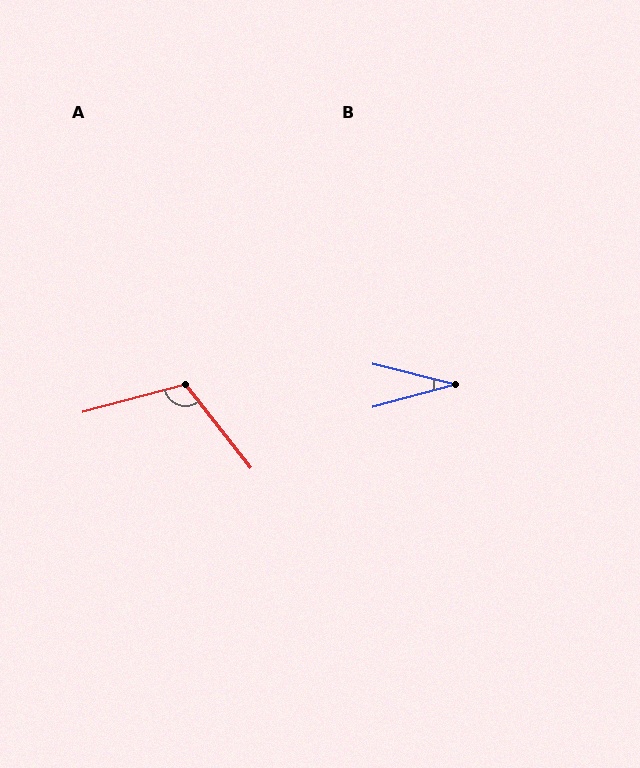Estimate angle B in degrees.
Approximately 29 degrees.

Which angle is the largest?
A, at approximately 113 degrees.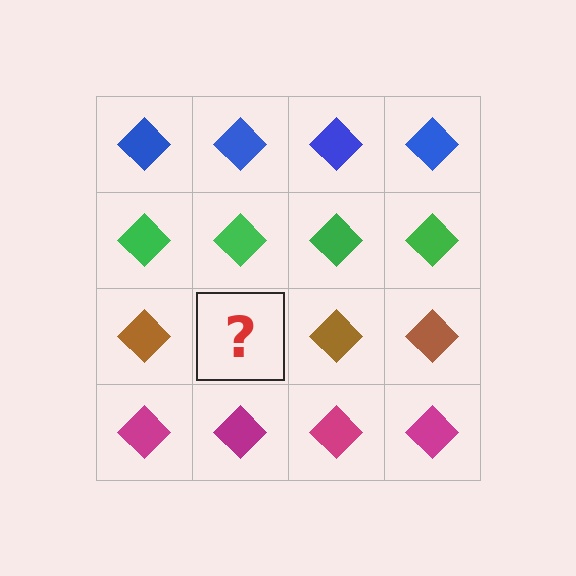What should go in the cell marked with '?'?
The missing cell should contain a brown diamond.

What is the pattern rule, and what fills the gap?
The rule is that each row has a consistent color. The gap should be filled with a brown diamond.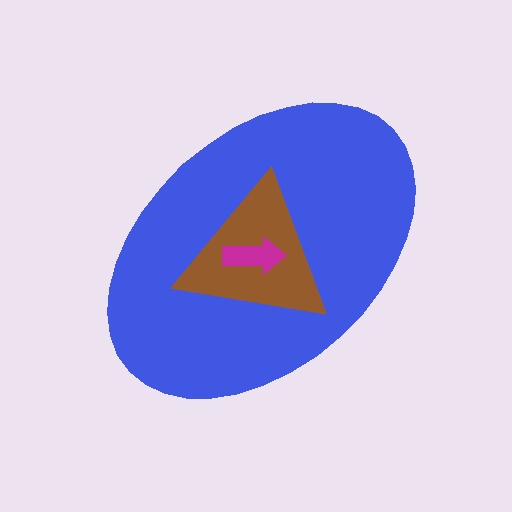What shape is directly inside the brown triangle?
The magenta arrow.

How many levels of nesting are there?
3.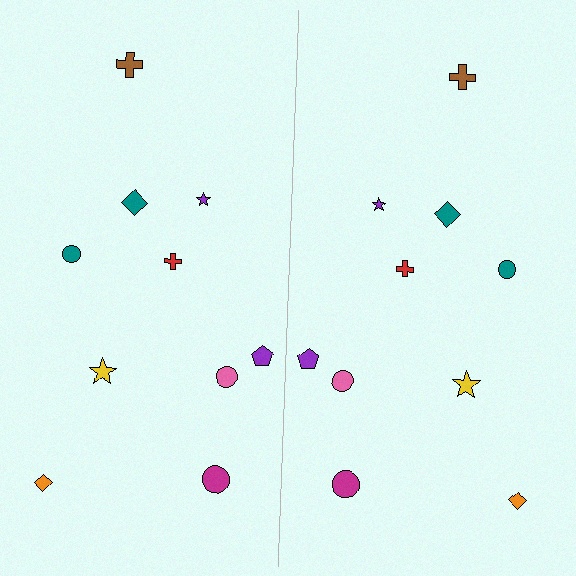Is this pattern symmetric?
Yes, this pattern has bilateral (reflection) symmetry.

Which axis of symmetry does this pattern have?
The pattern has a vertical axis of symmetry running through the center of the image.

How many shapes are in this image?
There are 20 shapes in this image.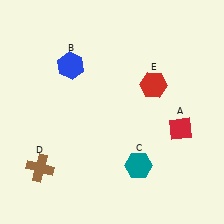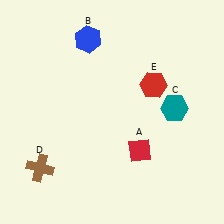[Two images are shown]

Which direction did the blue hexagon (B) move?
The blue hexagon (B) moved up.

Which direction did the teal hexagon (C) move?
The teal hexagon (C) moved up.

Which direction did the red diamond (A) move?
The red diamond (A) moved left.